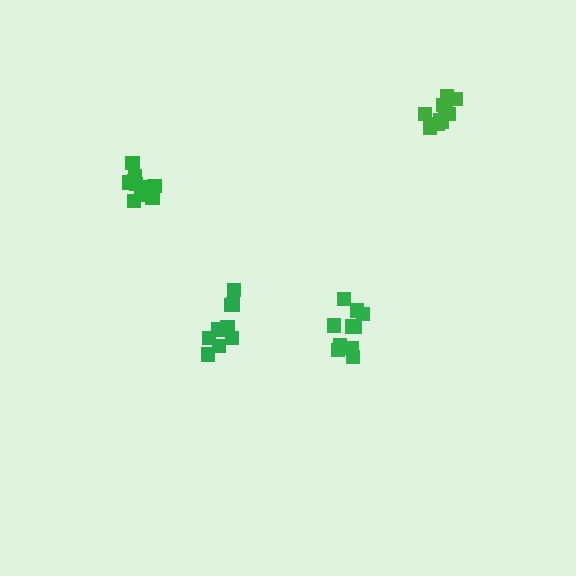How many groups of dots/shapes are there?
There are 4 groups.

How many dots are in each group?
Group 1: 10 dots, Group 2: 9 dots, Group 3: 10 dots, Group 4: 10 dots (39 total).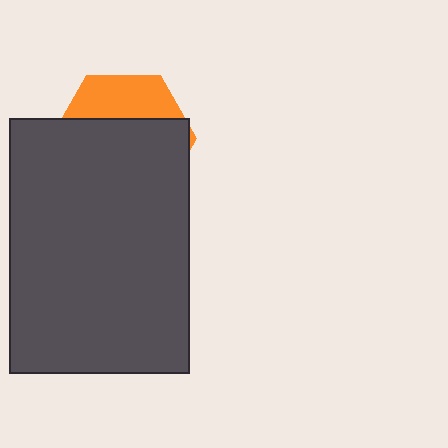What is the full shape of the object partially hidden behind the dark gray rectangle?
The partially hidden object is an orange hexagon.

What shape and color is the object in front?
The object in front is a dark gray rectangle.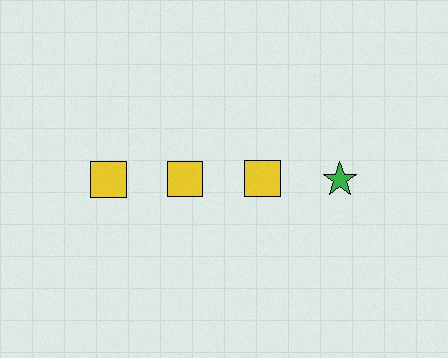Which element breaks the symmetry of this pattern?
The green star in the top row, second from right column breaks the symmetry. All other shapes are yellow squares.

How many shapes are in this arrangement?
There are 4 shapes arranged in a grid pattern.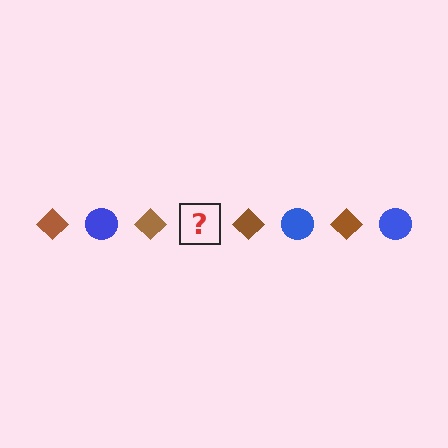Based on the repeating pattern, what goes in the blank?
The blank should be a blue circle.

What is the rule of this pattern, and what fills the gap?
The rule is that the pattern alternates between brown diamond and blue circle. The gap should be filled with a blue circle.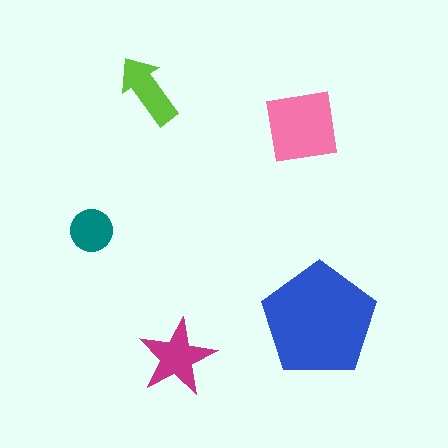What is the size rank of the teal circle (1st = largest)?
5th.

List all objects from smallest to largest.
The teal circle, the lime arrow, the magenta star, the pink square, the blue pentagon.